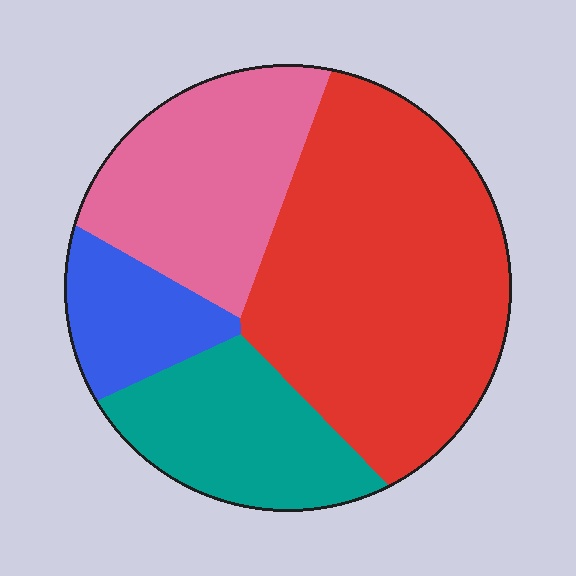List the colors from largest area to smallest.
From largest to smallest: red, pink, teal, blue.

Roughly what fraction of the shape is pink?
Pink takes up about one quarter (1/4) of the shape.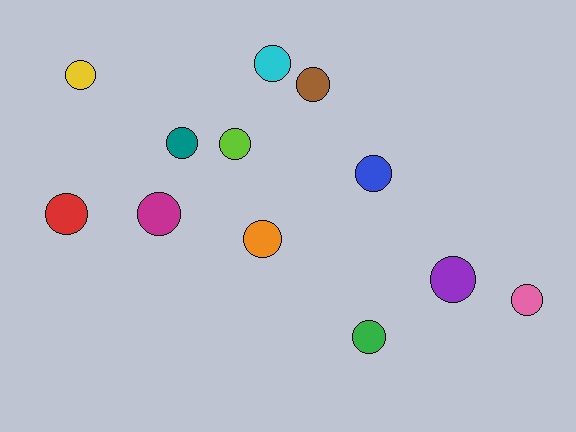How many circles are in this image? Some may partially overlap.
There are 12 circles.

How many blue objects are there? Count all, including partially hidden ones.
There is 1 blue object.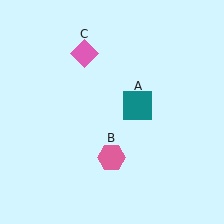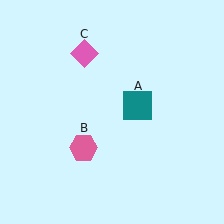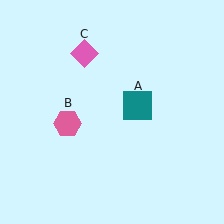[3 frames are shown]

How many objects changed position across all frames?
1 object changed position: pink hexagon (object B).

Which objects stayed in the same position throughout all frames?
Teal square (object A) and pink diamond (object C) remained stationary.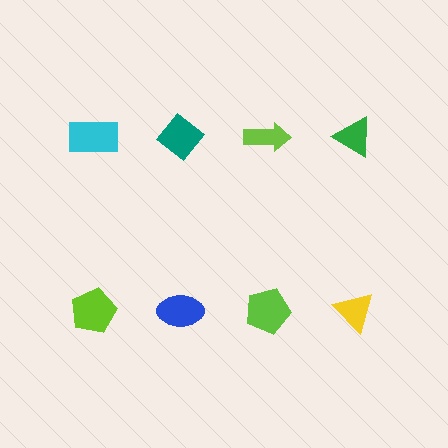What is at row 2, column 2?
A blue ellipse.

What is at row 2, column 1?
A lime pentagon.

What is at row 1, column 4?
A green triangle.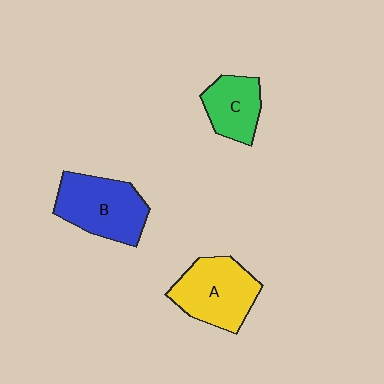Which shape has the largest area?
Shape B (blue).